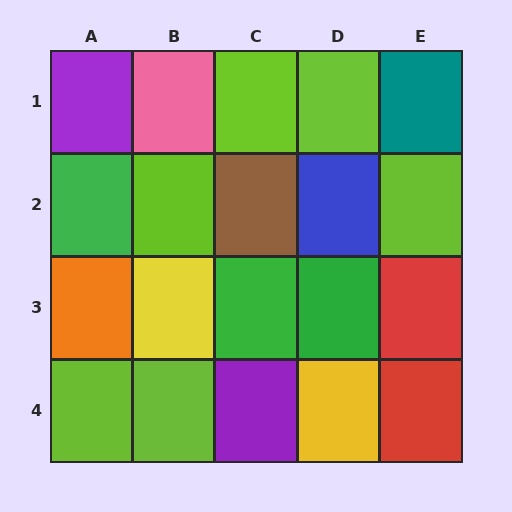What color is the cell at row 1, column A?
Purple.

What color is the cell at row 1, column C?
Lime.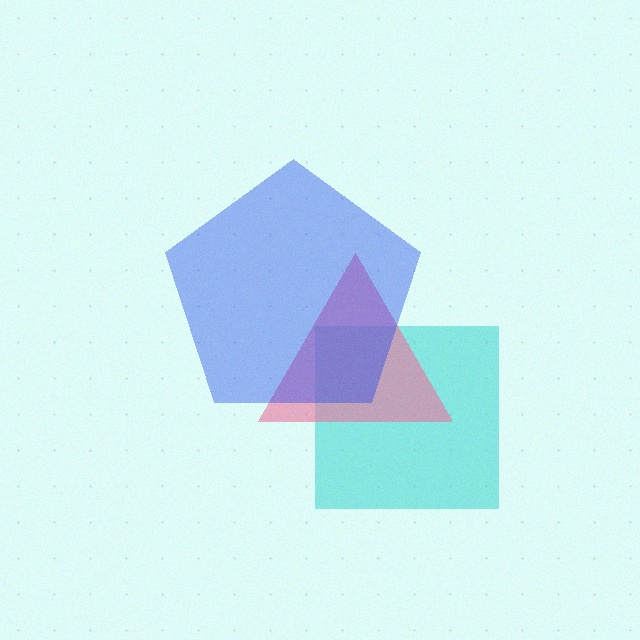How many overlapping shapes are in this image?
There are 3 overlapping shapes in the image.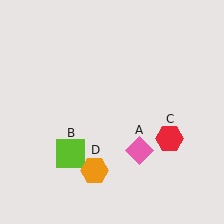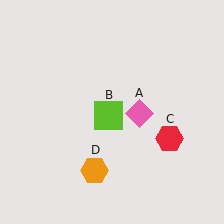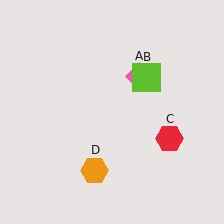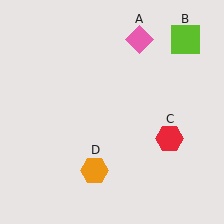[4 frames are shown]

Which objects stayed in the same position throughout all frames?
Red hexagon (object C) and orange hexagon (object D) remained stationary.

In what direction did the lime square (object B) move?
The lime square (object B) moved up and to the right.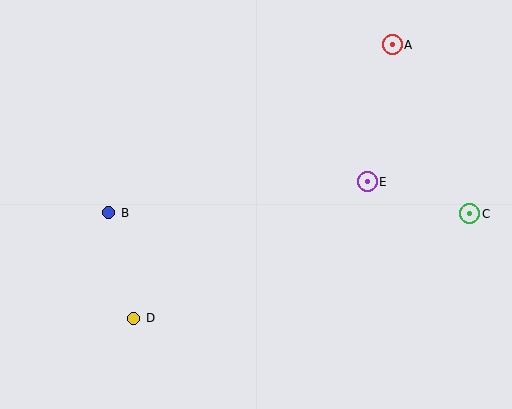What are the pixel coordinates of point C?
Point C is at (470, 214).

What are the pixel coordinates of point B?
Point B is at (109, 213).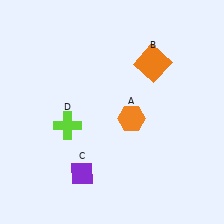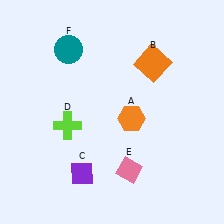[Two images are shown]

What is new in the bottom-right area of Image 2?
A pink diamond (E) was added in the bottom-right area of Image 2.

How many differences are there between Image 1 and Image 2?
There are 2 differences between the two images.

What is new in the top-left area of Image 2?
A teal circle (F) was added in the top-left area of Image 2.